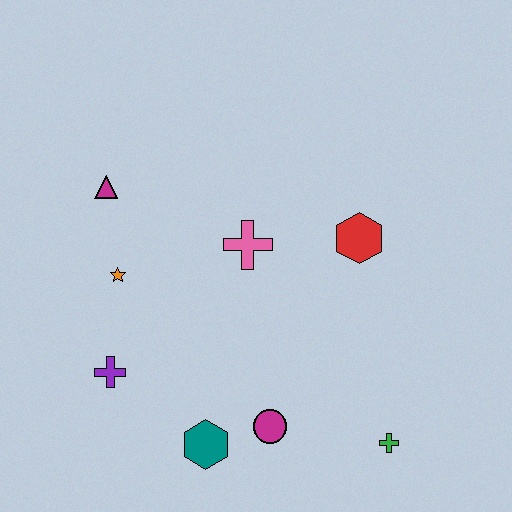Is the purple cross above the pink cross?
No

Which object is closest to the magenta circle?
The teal hexagon is closest to the magenta circle.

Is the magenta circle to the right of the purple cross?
Yes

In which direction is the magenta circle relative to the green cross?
The magenta circle is to the left of the green cross.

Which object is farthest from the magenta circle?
The magenta triangle is farthest from the magenta circle.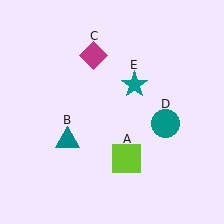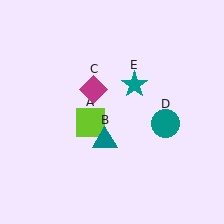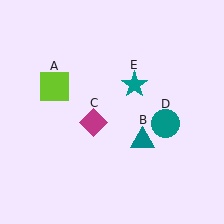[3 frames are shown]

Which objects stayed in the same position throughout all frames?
Teal circle (object D) and teal star (object E) remained stationary.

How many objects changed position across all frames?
3 objects changed position: lime square (object A), teal triangle (object B), magenta diamond (object C).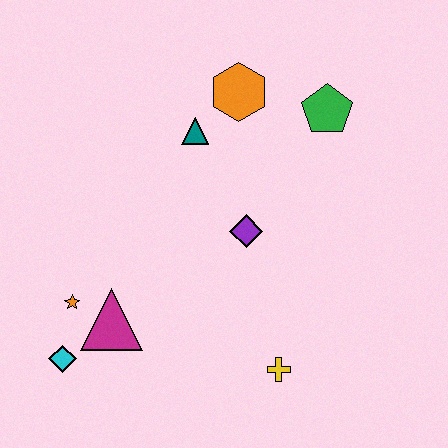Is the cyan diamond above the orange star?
No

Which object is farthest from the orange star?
The green pentagon is farthest from the orange star.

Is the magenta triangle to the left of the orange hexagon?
Yes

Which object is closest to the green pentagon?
The orange hexagon is closest to the green pentagon.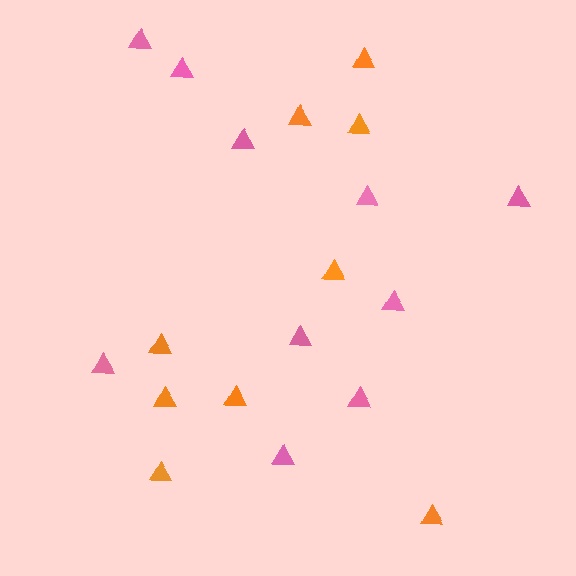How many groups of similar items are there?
There are 2 groups: one group of orange triangles (9) and one group of pink triangles (10).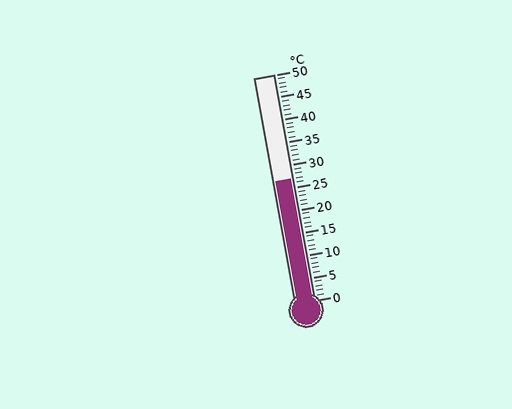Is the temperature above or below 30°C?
The temperature is below 30°C.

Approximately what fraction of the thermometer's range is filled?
The thermometer is filled to approximately 55% of its range.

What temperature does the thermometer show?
The thermometer shows approximately 27°C.